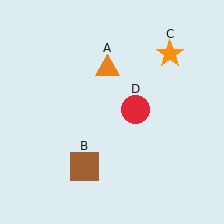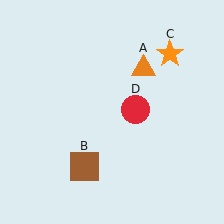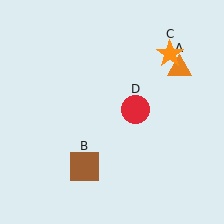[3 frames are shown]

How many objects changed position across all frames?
1 object changed position: orange triangle (object A).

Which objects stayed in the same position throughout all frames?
Brown square (object B) and orange star (object C) and red circle (object D) remained stationary.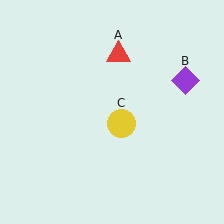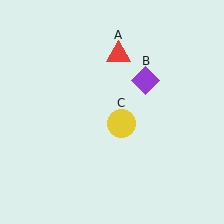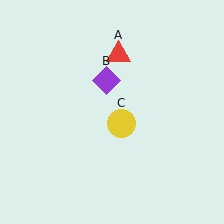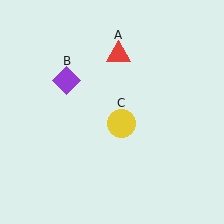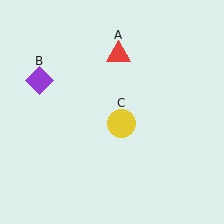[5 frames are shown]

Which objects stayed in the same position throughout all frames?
Red triangle (object A) and yellow circle (object C) remained stationary.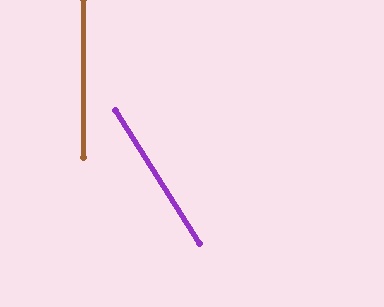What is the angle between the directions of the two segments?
Approximately 32 degrees.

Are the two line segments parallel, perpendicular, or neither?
Neither parallel nor perpendicular — they differ by about 32°.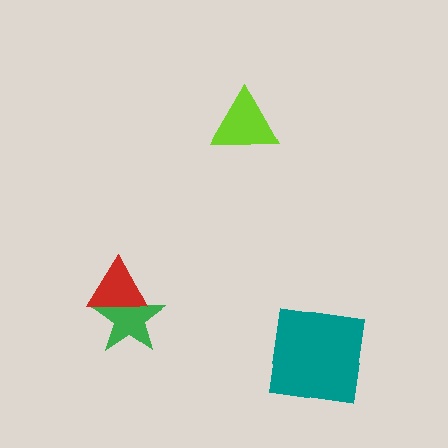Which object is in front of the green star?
The red triangle is in front of the green star.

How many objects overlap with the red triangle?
1 object overlaps with the red triangle.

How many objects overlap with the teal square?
0 objects overlap with the teal square.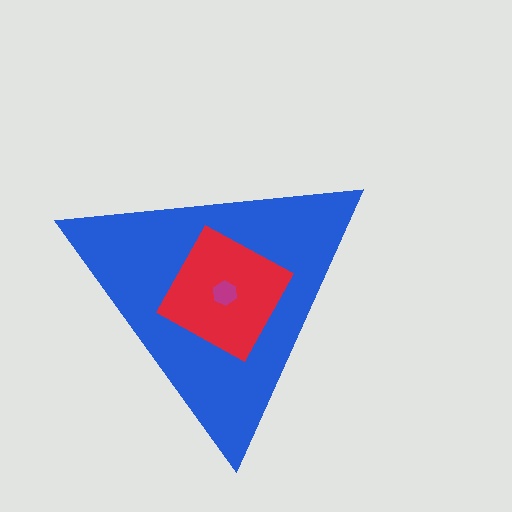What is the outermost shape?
The blue triangle.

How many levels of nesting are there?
3.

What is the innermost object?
The magenta hexagon.